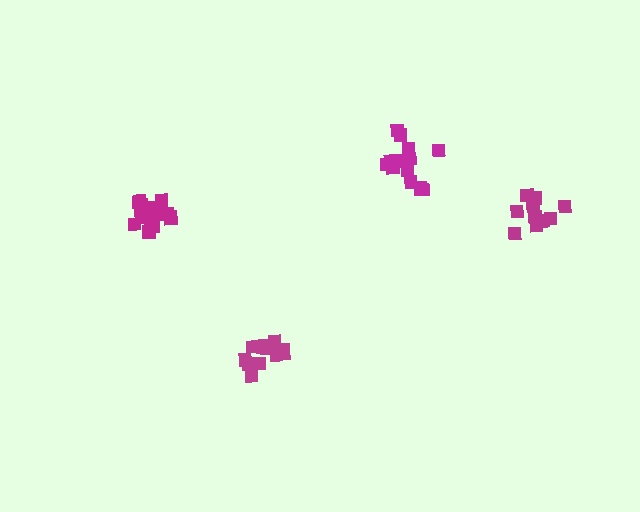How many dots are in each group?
Group 1: 14 dots, Group 2: 19 dots, Group 3: 13 dots, Group 4: 14 dots (60 total).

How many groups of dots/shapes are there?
There are 4 groups.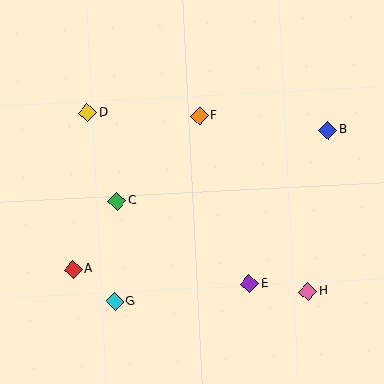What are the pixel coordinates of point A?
Point A is at (73, 269).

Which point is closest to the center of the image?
Point C at (117, 201) is closest to the center.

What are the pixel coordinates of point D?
Point D is at (87, 113).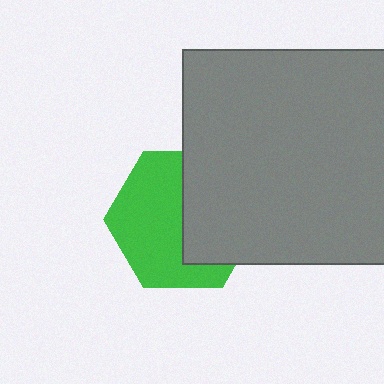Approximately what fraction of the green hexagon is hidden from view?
Roughly 45% of the green hexagon is hidden behind the gray rectangle.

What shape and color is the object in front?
The object in front is a gray rectangle.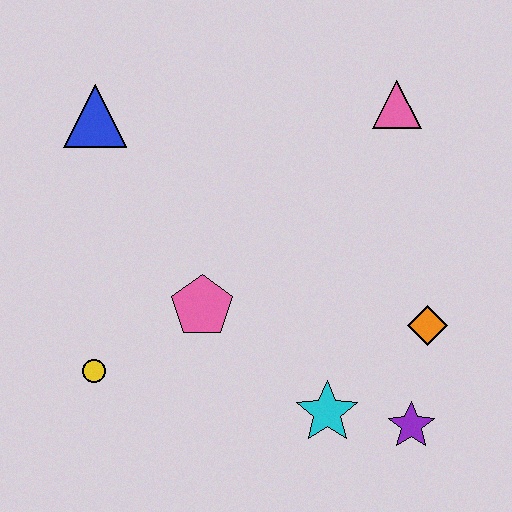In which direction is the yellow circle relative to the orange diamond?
The yellow circle is to the left of the orange diamond.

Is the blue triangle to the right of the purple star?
No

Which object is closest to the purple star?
The cyan star is closest to the purple star.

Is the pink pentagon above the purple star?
Yes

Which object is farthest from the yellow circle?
The pink triangle is farthest from the yellow circle.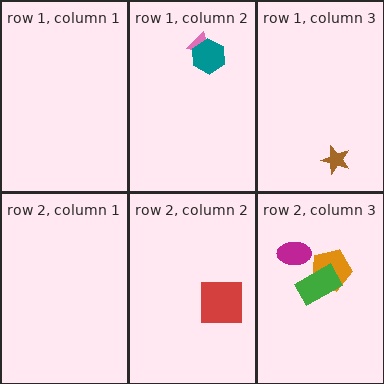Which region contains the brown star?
The row 1, column 3 region.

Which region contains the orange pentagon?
The row 2, column 3 region.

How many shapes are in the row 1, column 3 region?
1.